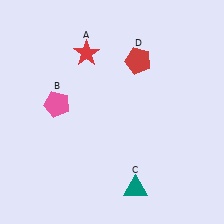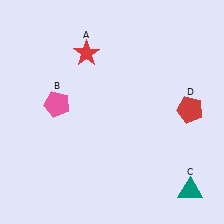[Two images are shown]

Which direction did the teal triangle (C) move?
The teal triangle (C) moved right.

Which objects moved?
The objects that moved are: the teal triangle (C), the red pentagon (D).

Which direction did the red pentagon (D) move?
The red pentagon (D) moved right.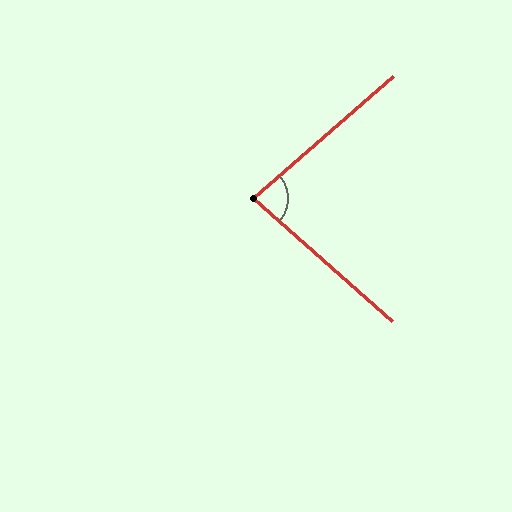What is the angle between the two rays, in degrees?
Approximately 82 degrees.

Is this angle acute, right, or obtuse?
It is acute.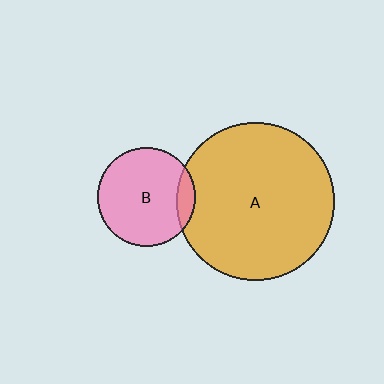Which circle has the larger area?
Circle A (orange).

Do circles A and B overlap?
Yes.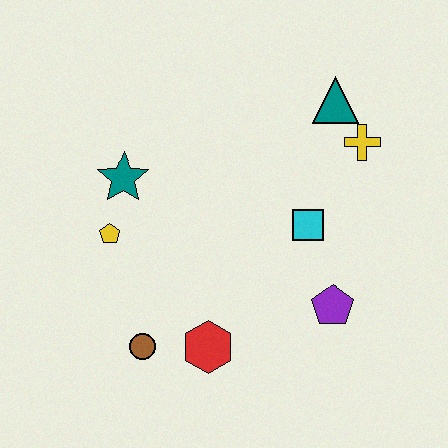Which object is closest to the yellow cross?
The teal triangle is closest to the yellow cross.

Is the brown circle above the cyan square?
No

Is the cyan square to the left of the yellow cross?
Yes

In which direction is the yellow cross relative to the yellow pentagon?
The yellow cross is to the right of the yellow pentagon.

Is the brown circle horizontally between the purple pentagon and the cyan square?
No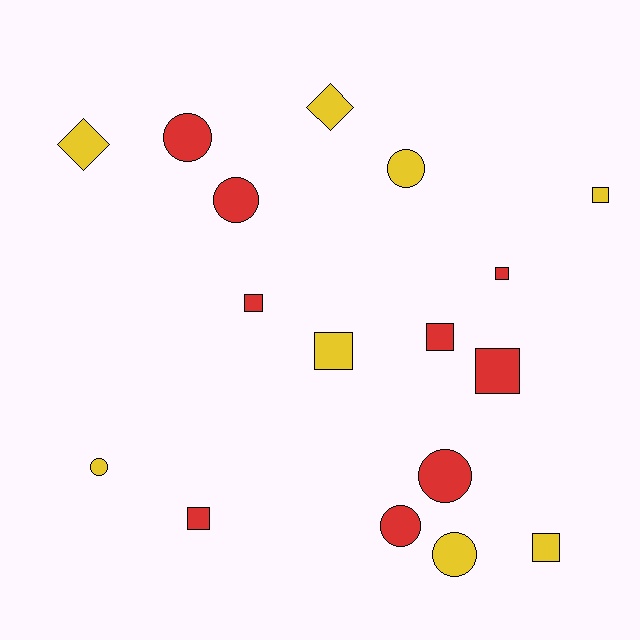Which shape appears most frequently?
Square, with 8 objects.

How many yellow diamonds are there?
There are 2 yellow diamonds.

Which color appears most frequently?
Red, with 9 objects.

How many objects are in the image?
There are 17 objects.